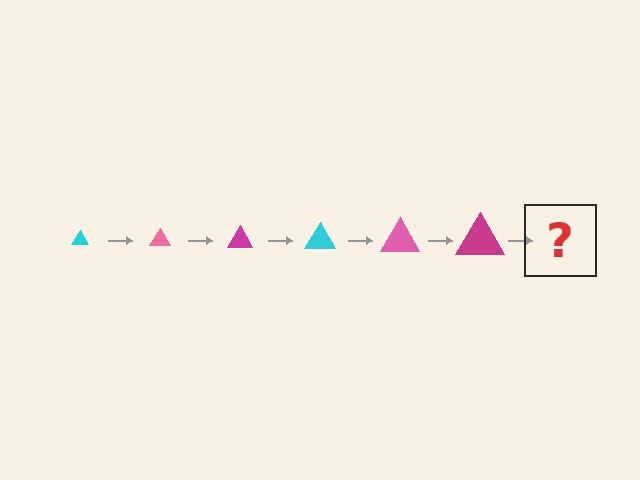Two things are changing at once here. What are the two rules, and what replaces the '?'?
The two rules are that the triangle grows larger each step and the color cycles through cyan, pink, and magenta. The '?' should be a cyan triangle, larger than the previous one.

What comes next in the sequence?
The next element should be a cyan triangle, larger than the previous one.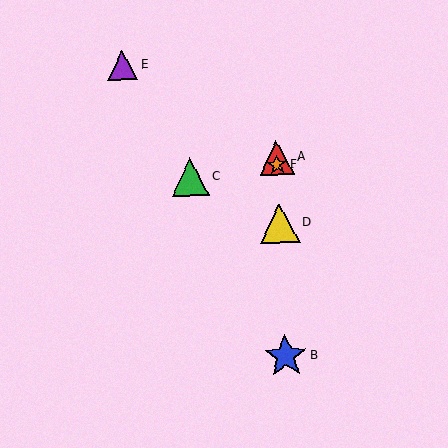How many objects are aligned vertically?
4 objects (A, B, D, F) are aligned vertically.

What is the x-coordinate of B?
Object B is at x≈286.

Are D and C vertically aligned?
No, D is at x≈280 and C is at x≈190.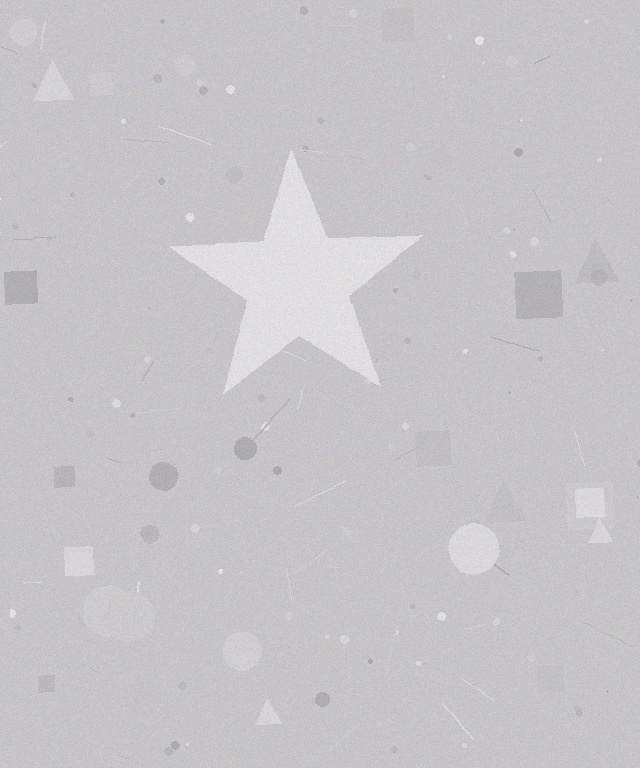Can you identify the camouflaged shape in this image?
The camouflaged shape is a star.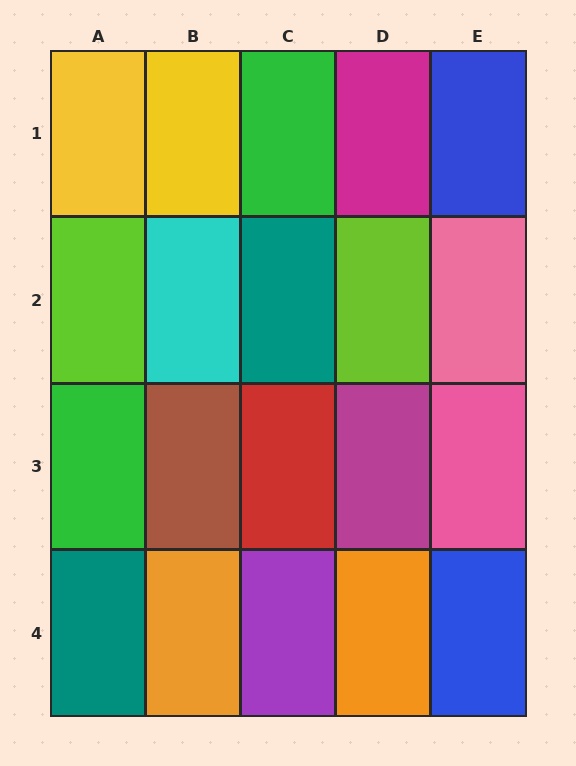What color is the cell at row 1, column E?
Blue.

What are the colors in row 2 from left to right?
Lime, cyan, teal, lime, pink.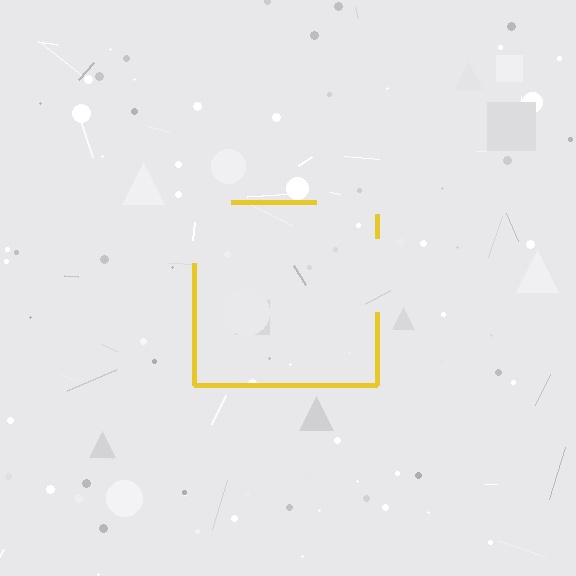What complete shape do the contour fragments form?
The contour fragments form a square.